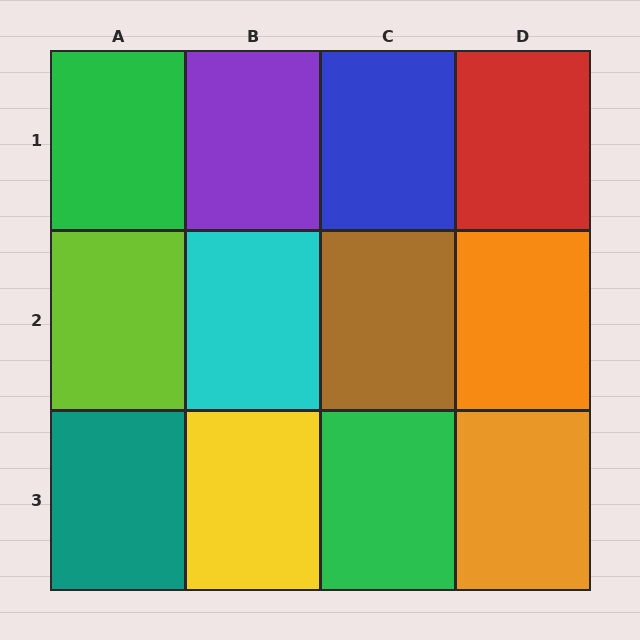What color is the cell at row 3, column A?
Teal.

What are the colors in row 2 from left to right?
Lime, cyan, brown, orange.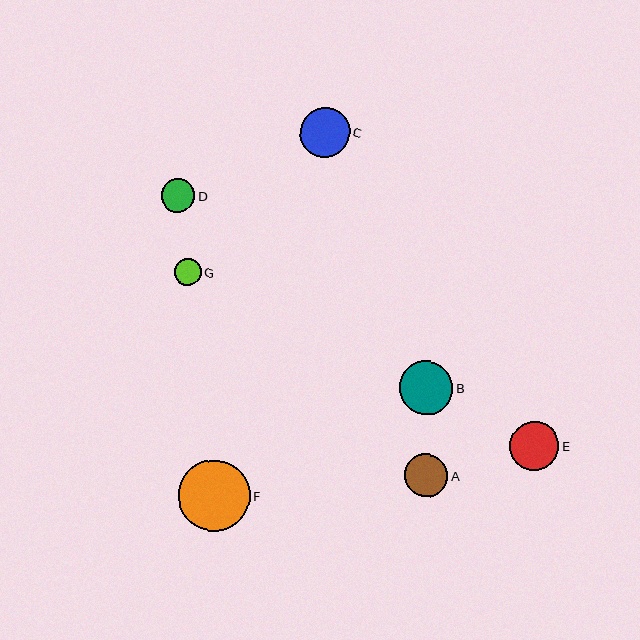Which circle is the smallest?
Circle G is the smallest with a size of approximately 27 pixels.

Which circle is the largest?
Circle F is the largest with a size of approximately 71 pixels.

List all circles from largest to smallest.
From largest to smallest: F, B, C, E, A, D, G.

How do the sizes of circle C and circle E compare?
Circle C and circle E are approximately the same size.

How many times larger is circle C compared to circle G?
Circle C is approximately 1.9 times the size of circle G.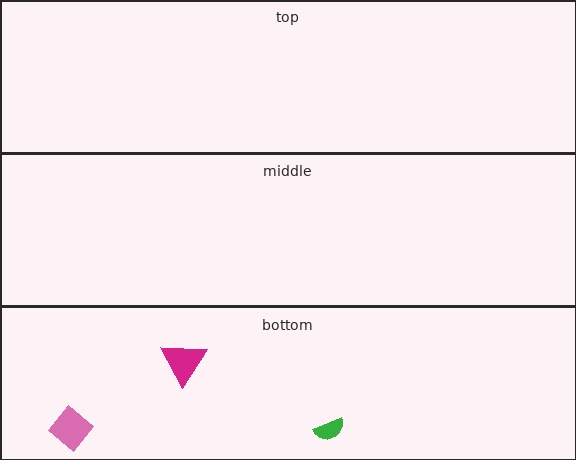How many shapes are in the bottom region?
3.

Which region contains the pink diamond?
The bottom region.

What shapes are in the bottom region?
The pink diamond, the magenta triangle, the green semicircle.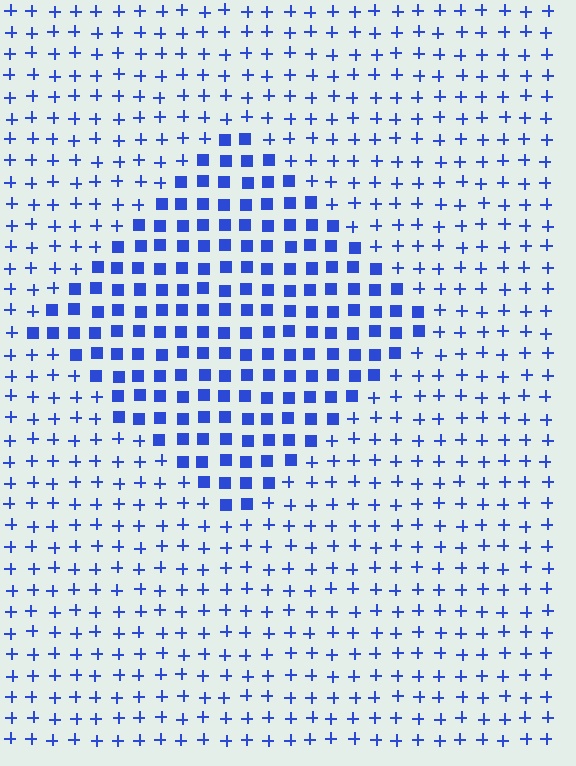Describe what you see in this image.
The image is filled with small blue elements arranged in a uniform grid. A diamond-shaped region contains squares, while the surrounding area contains plus signs. The boundary is defined purely by the change in element shape.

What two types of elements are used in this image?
The image uses squares inside the diamond region and plus signs outside it.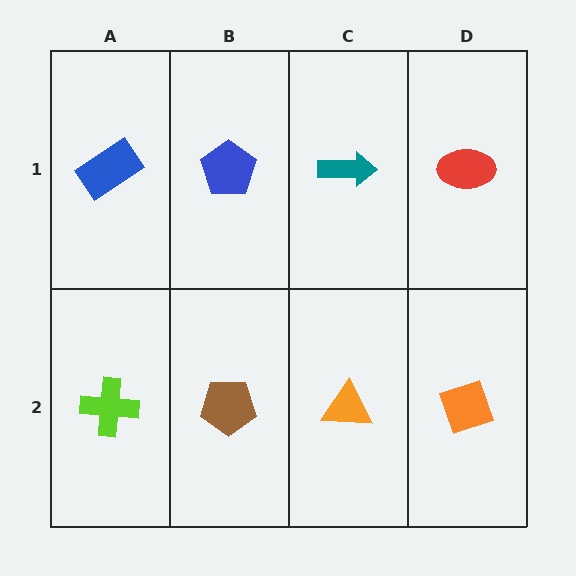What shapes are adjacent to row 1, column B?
A brown pentagon (row 2, column B), a blue rectangle (row 1, column A), a teal arrow (row 1, column C).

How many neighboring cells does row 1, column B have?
3.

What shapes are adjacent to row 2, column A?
A blue rectangle (row 1, column A), a brown pentagon (row 2, column B).